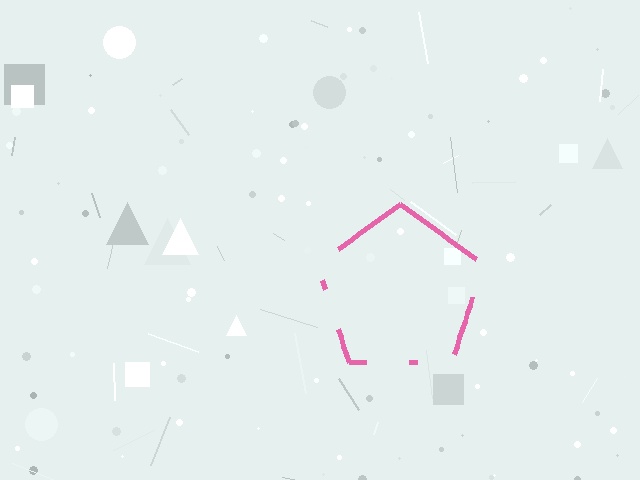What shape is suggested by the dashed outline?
The dashed outline suggests a pentagon.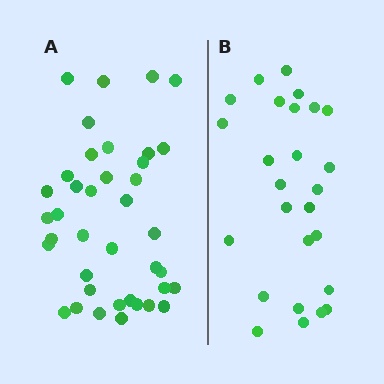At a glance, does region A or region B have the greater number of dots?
Region A (the left region) has more dots.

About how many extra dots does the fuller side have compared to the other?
Region A has approximately 15 more dots than region B.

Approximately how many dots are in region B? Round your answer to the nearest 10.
About 30 dots. (The exact count is 26, which rounds to 30.)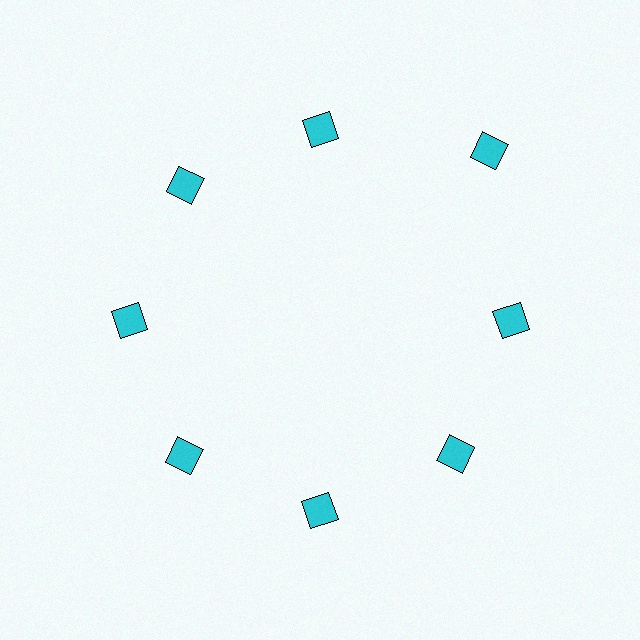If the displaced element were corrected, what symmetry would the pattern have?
It would have 8-fold rotational symmetry — the pattern would map onto itself every 45 degrees.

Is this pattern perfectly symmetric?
No. The 8 cyan squares are arranged in a ring, but one element near the 2 o'clock position is pushed outward from the center, breaking the 8-fold rotational symmetry.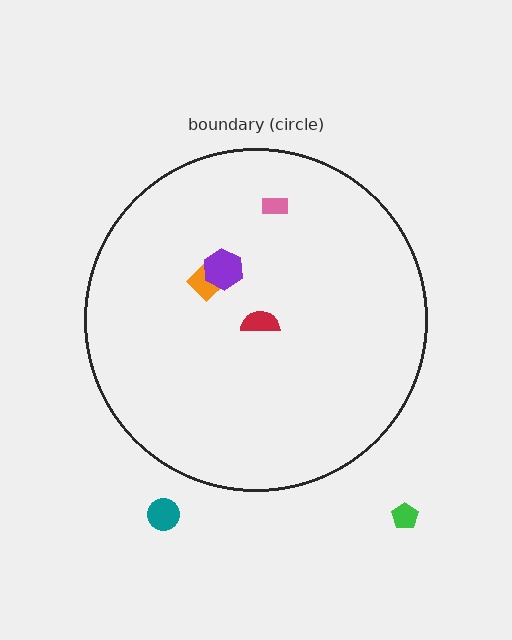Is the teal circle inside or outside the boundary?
Outside.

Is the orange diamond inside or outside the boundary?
Inside.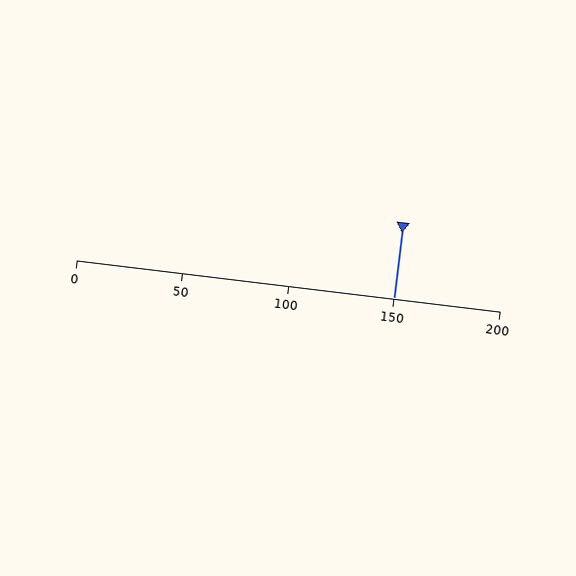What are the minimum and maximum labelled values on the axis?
The axis runs from 0 to 200.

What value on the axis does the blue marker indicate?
The marker indicates approximately 150.